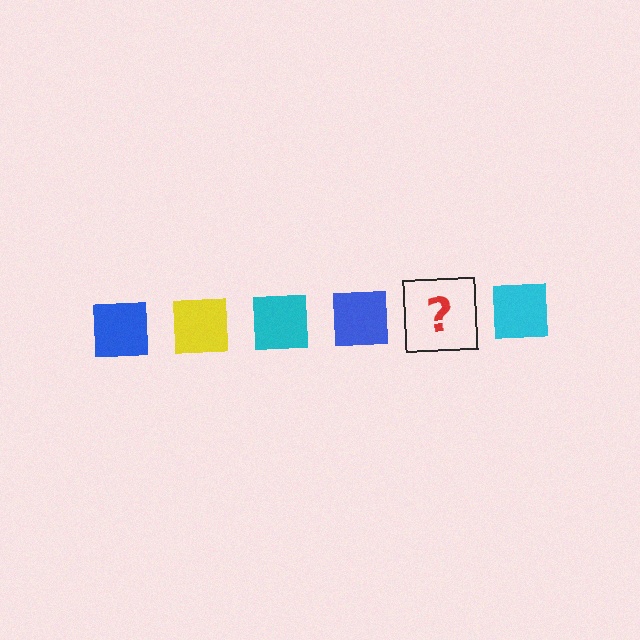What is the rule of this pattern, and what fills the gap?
The rule is that the pattern cycles through blue, yellow, cyan squares. The gap should be filled with a yellow square.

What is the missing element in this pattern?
The missing element is a yellow square.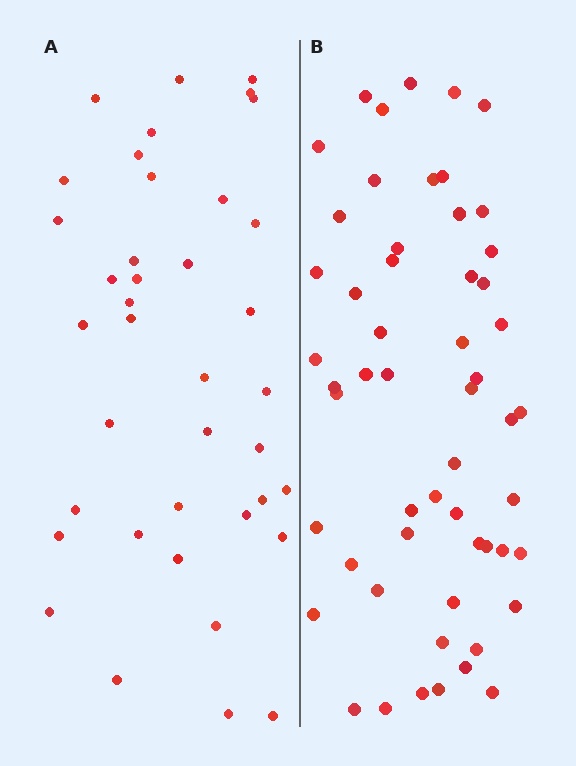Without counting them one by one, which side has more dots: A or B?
Region B (the right region) has more dots.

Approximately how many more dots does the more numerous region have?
Region B has approximately 15 more dots than region A.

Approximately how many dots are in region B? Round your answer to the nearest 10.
About 60 dots. (The exact count is 55, which rounds to 60.)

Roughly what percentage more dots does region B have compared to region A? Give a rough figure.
About 40% more.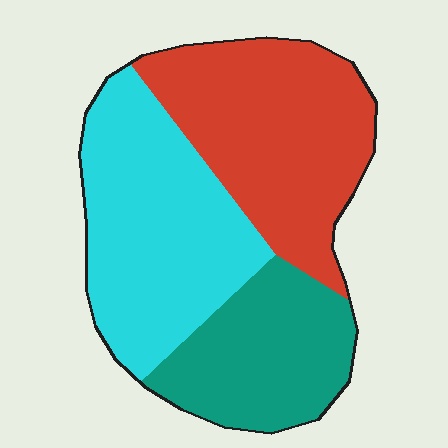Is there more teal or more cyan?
Cyan.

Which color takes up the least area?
Teal, at roughly 25%.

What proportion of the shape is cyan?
Cyan covers roughly 40% of the shape.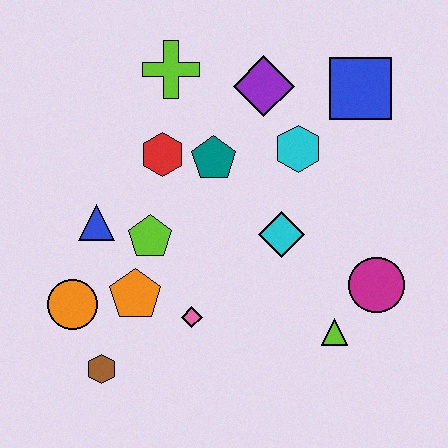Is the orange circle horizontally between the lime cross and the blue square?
No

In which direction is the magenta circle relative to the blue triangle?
The magenta circle is to the right of the blue triangle.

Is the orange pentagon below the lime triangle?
No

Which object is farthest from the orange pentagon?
The blue square is farthest from the orange pentagon.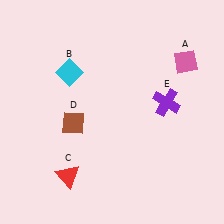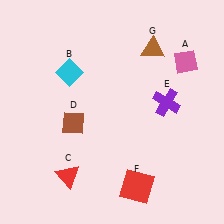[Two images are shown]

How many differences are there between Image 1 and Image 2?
There are 2 differences between the two images.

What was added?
A red square (F), a brown triangle (G) were added in Image 2.